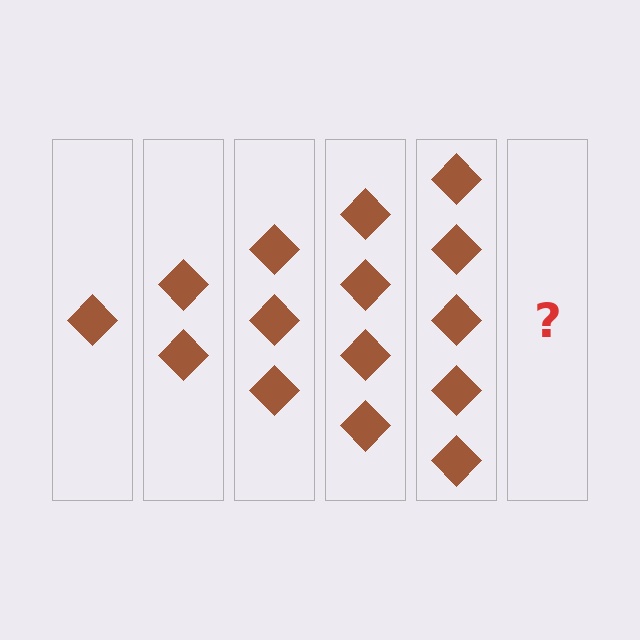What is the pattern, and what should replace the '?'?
The pattern is that each step adds one more diamond. The '?' should be 6 diamonds.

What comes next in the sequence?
The next element should be 6 diamonds.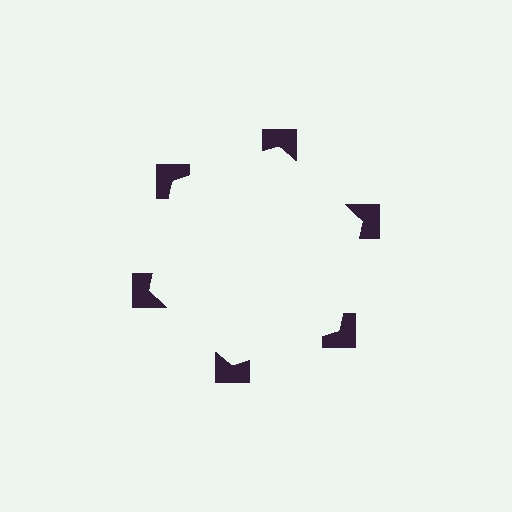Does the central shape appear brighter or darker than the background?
It typically appears slightly brighter than the background, even though no actual brightness change is drawn.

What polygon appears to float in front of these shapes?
An illusory hexagon — its edges are inferred from the aligned wedge cuts in the notched squares, not physically drawn.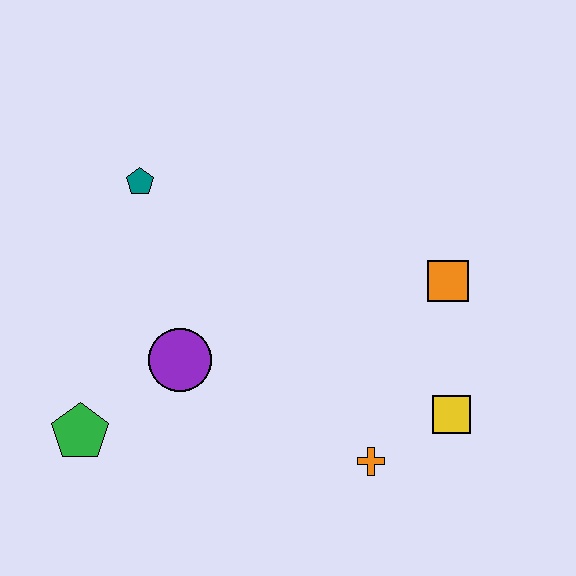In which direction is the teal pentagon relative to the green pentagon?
The teal pentagon is above the green pentagon.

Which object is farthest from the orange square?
The green pentagon is farthest from the orange square.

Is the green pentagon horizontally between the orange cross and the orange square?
No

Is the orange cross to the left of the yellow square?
Yes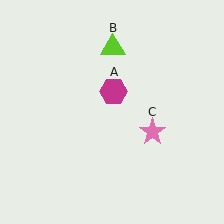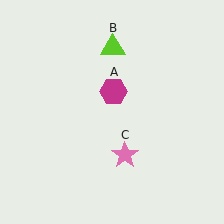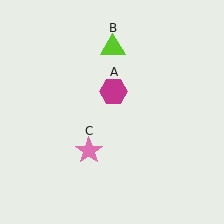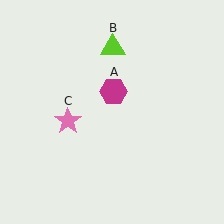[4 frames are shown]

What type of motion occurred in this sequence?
The pink star (object C) rotated clockwise around the center of the scene.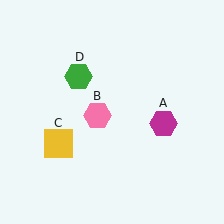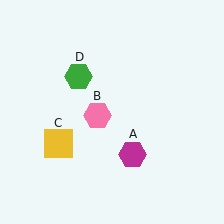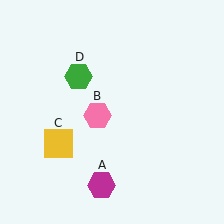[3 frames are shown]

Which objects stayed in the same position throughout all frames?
Pink hexagon (object B) and yellow square (object C) and green hexagon (object D) remained stationary.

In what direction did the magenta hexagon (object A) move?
The magenta hexagon (object A) moved down and to the left.